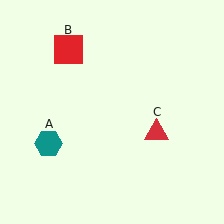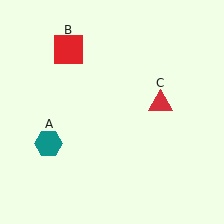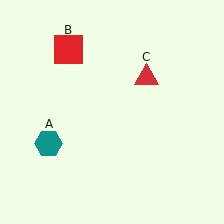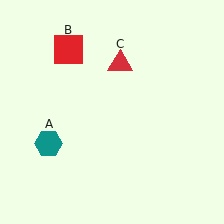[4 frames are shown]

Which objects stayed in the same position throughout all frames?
Teal hexagon (object A) and red square (object B) remained stationary.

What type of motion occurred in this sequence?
The red triangle (object C) rotated counterclockwise around the center of the scene.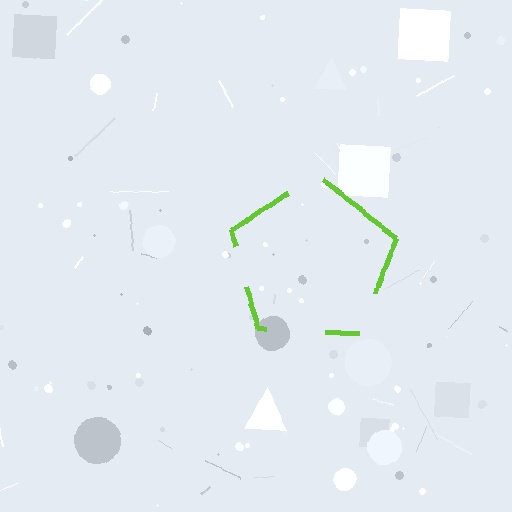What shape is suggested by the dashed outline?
The dashed outline suggests a pentagon.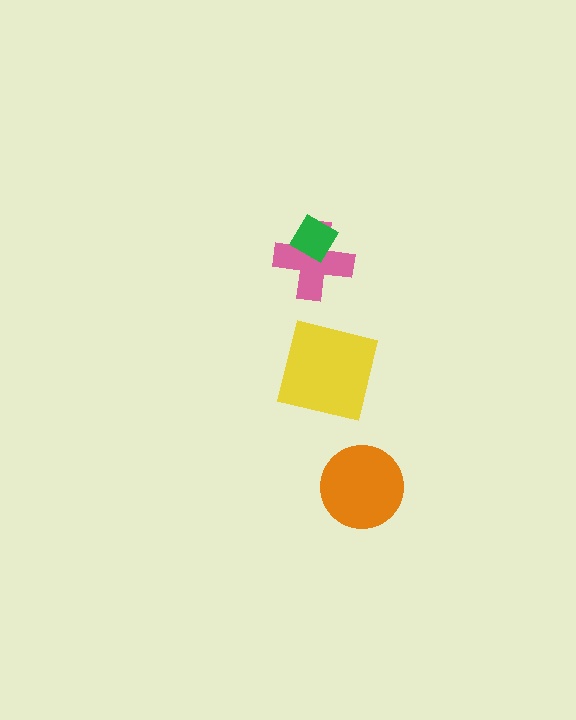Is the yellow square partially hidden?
No, no other shape covers it.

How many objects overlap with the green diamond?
1 object overlaps with the green diamond.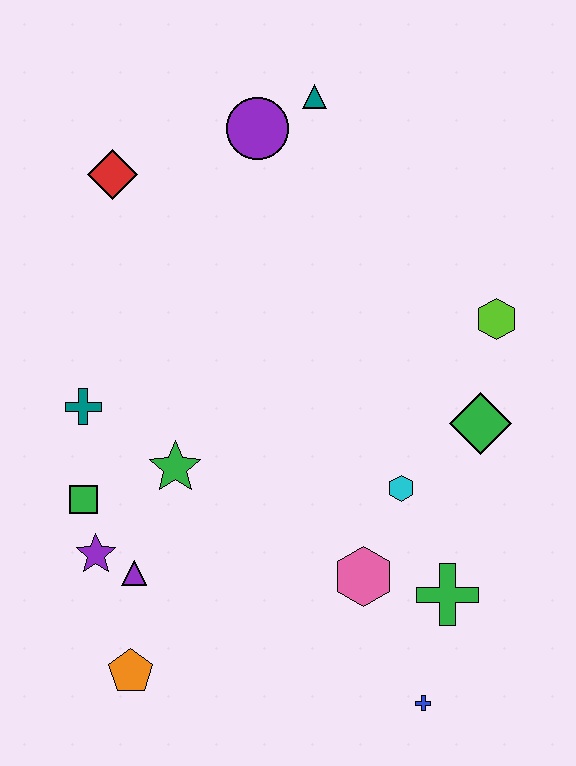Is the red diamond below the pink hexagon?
No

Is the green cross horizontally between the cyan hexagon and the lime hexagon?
Yes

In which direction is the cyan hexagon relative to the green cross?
The cyan hexagon is above the green cross.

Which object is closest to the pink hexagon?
The green cross is closest to the pink hexagon.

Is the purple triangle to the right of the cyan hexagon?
No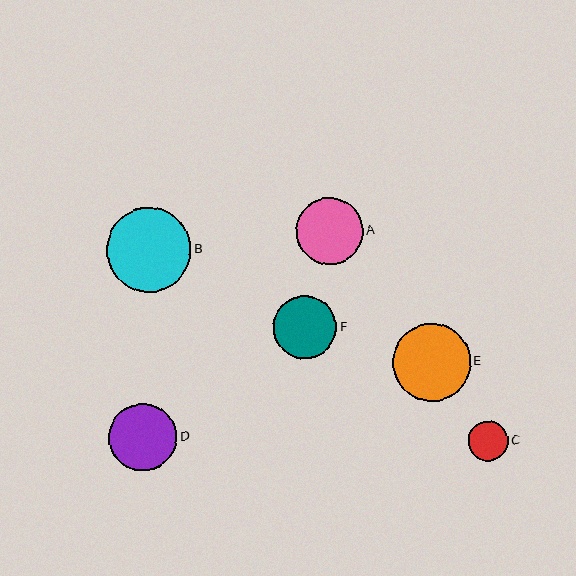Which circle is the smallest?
Circle C is the smallest with a size of approximately 40 pixels.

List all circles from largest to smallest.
From largest to smallest: B, E, D, A, F, C.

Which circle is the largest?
Circle B is the largest with a size of approximately 85 pixels.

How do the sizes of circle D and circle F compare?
Circle D and circle F are approximately the same size.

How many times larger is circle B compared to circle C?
Circle B is approximately 2.1 times the size of circle C.